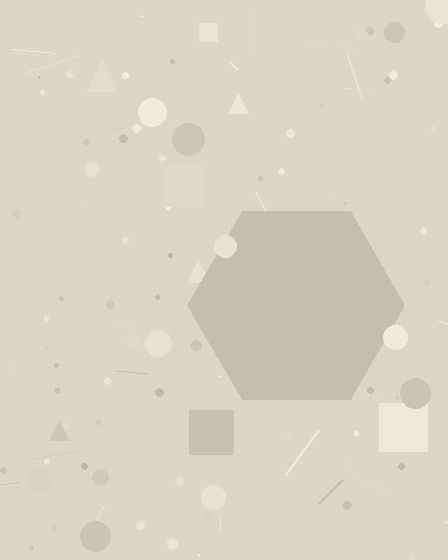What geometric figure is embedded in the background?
A hexagon is embedded in the background.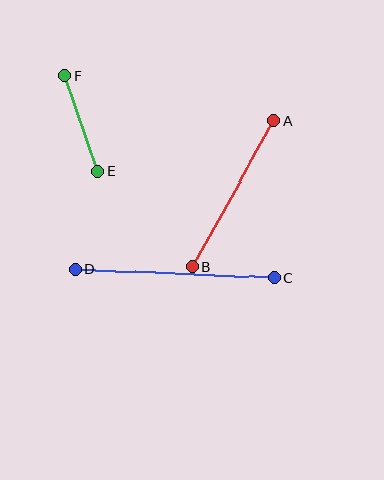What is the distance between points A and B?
The distance is approximately 167 pixels.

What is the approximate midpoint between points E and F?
The midpoint is at approximately (81, 123) pixels.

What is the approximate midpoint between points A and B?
The midpoint is at approximately (233, 194) pixels.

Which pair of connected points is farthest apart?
Points C and D are farthest apart.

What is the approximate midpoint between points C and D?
The midpoint is at approximately (175, 274) pixels.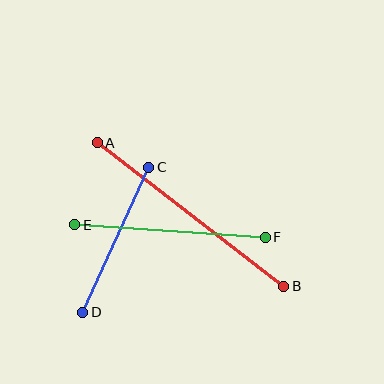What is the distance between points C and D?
The distance is approximately 160 pixels.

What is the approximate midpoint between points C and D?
The midpoint is at approximately (116, 240) pixels.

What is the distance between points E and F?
The distance is approximately 191 pixels.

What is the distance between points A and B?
The distance is approximately 235 pixels.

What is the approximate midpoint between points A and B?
The midpoint is at approximately (190, 214) pixels.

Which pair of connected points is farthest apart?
Points A and B are farthest apart.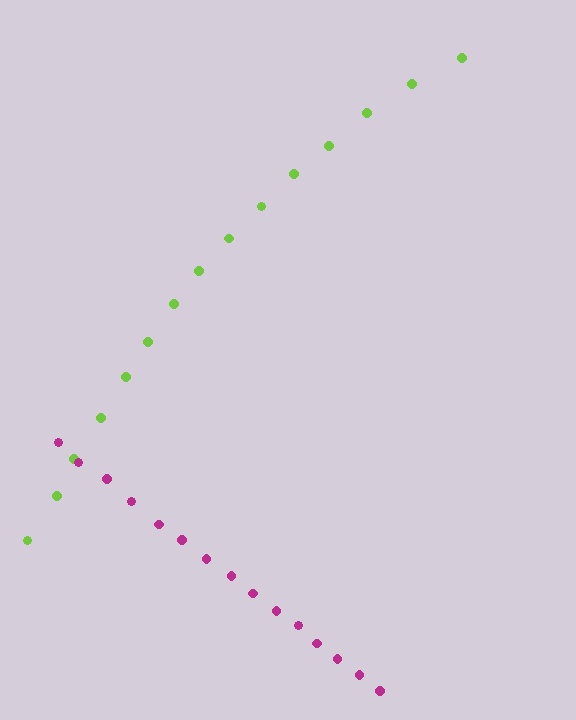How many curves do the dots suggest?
There are 2 distinct paths.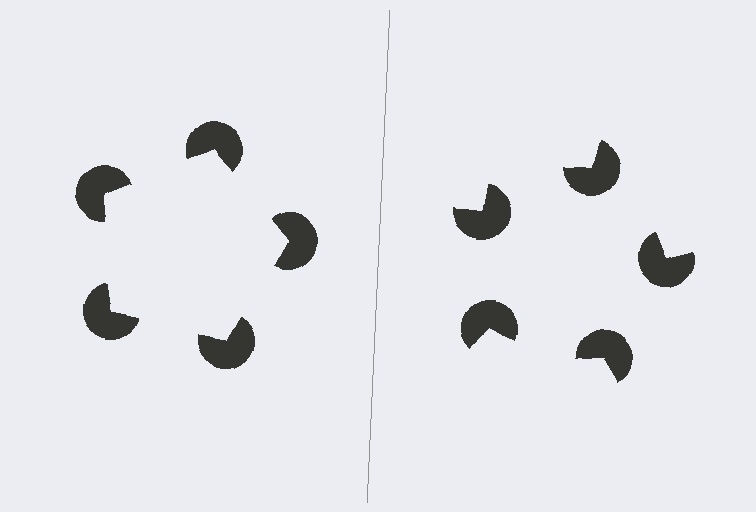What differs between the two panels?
The pac-man discs are positioned identically on both sides; only the wedge orientations differ. On the left they align to a pentagon; on the right they are misaligned.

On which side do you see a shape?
An illusory pentagon appears on the left side. On the right side the wedge cuts are rotated, so no coherent shape forms.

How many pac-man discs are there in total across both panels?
10 — 5 on each side.